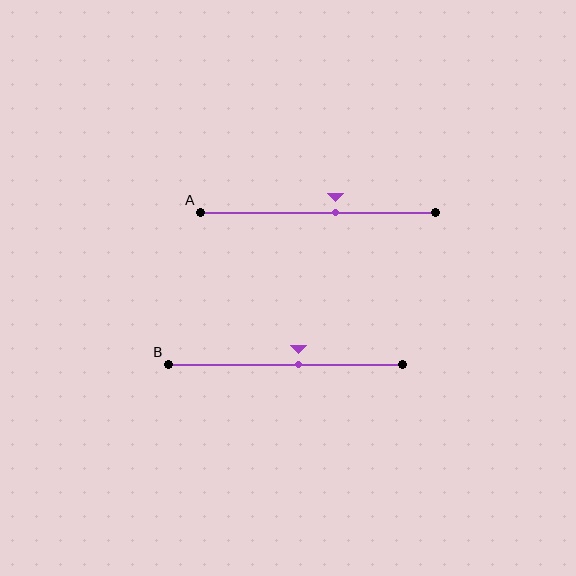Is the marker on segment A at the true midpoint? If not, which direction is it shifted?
No, the marker on segment A is shifted to the right by about 8% of the segment length.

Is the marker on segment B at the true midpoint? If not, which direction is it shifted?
No, the marker on segment B is shifted to the right by about 5% of the segment length.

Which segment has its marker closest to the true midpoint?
Segment B has its marker closest to the true midpoint.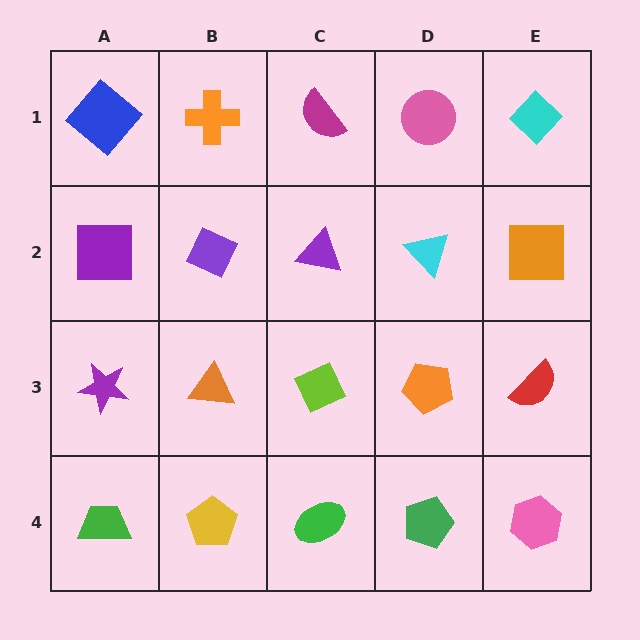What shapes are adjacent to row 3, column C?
A purple triangle (row 2, column C), a green ellipse (row 4, column C), an orange triangle (row 3, column B), an orange pentagon (row 3, column D).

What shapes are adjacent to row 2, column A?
A blue diamond (row 1, column A), a purple star (row 3, column A), a purple diamond (row 2, column B).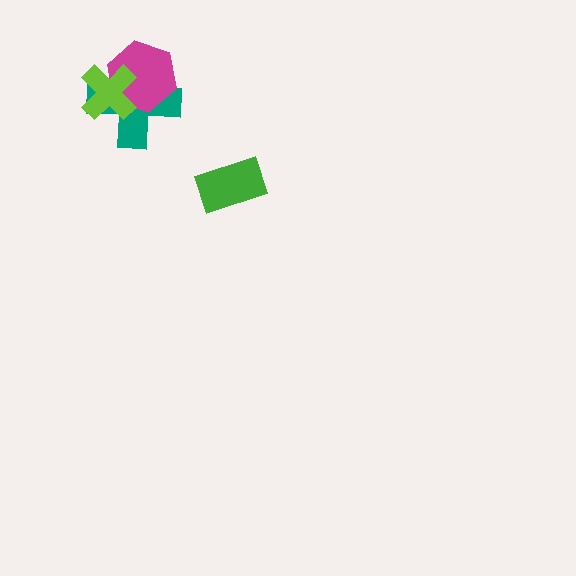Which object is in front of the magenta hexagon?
The lime cross is in front of the magenta hexagon.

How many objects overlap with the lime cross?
2 objects overlap with the lime cross.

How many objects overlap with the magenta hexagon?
2 objects overlap with the magenta hexagon.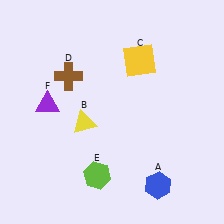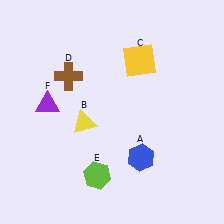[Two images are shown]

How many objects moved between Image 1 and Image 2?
1 object moved between the two images.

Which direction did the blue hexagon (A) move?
The blue hexagon (A) moved up.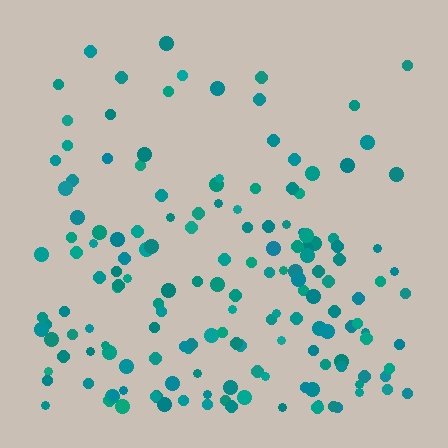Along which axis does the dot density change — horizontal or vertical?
Vertical.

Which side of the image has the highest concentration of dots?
The bottom.